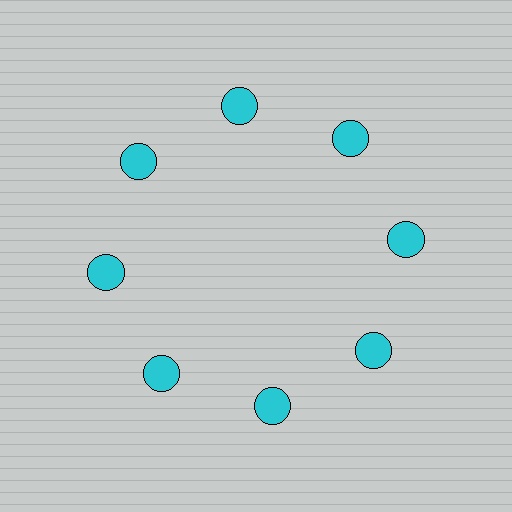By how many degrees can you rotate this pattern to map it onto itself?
The pattern maps onto itself every 45 degrees of rotation.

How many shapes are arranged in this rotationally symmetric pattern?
There are 8 shapes, arranged in 8 groups of 1.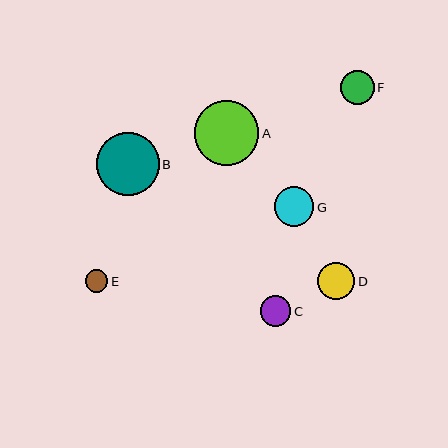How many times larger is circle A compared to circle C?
Circle A is approximately 2.1 times the size of circle C.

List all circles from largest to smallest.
From largest to smallest: A, B, G, D, F, C, E.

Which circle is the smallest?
Circle E is the smallest with a size of approximately 22 pixels.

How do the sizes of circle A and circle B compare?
Circle A and circle B are approximately the same size.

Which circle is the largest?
Circle A is the largest with a size of approximately 65 pixels.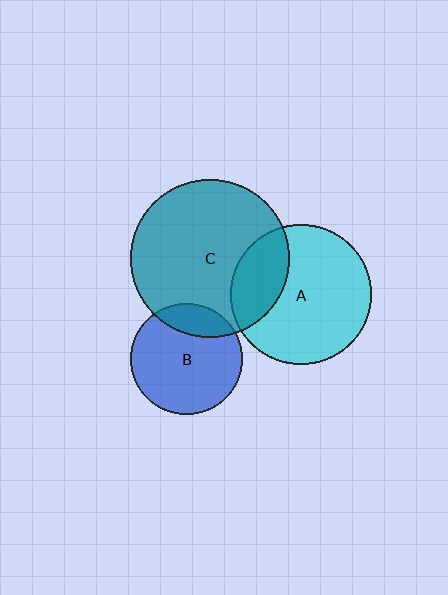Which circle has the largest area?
Circle C (teal).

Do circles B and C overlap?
Yes.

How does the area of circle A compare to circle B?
Approximately 1.6 times.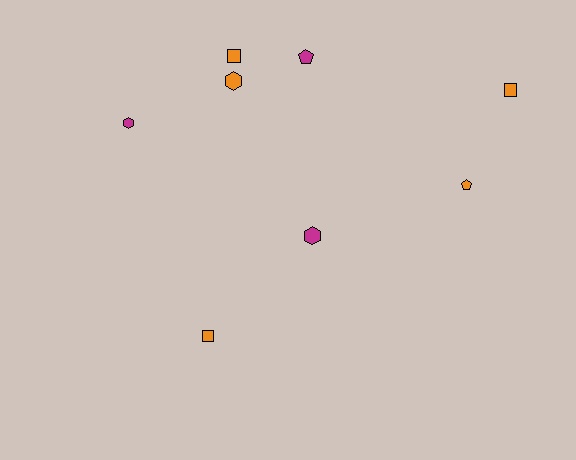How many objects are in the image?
There are 8 objects.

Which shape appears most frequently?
Square, with 3 objects.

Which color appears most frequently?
Orange, with 5 objects.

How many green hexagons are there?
There are no green hexagons.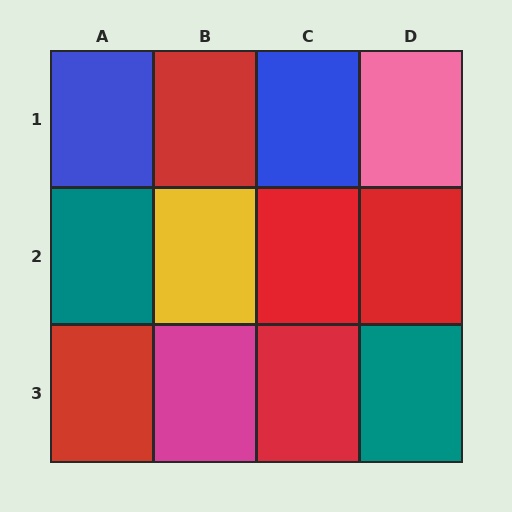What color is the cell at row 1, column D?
Pink.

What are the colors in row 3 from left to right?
Red, magenta, red, teal.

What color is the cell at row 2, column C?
Red.